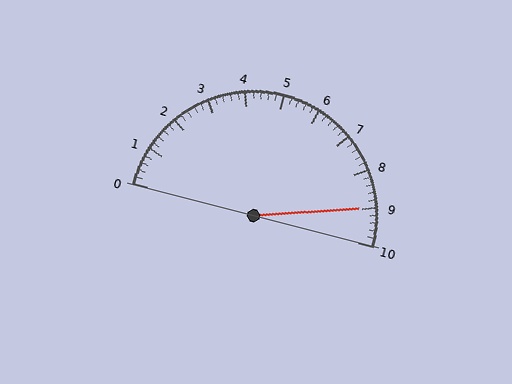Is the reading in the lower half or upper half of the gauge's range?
The reading is in the upper half of the range (0 to 10).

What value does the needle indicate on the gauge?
The needle indicates approximately 9.0.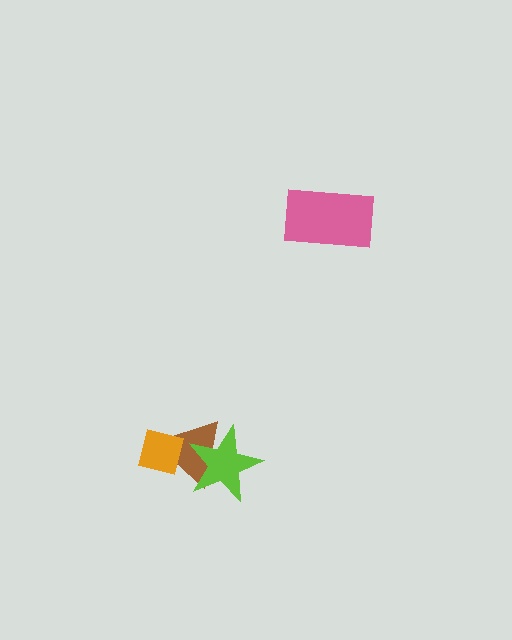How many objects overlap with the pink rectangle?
0 objects overlap with the pink rectangle.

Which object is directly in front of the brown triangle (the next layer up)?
The lime star is directly in front of the brown triangle.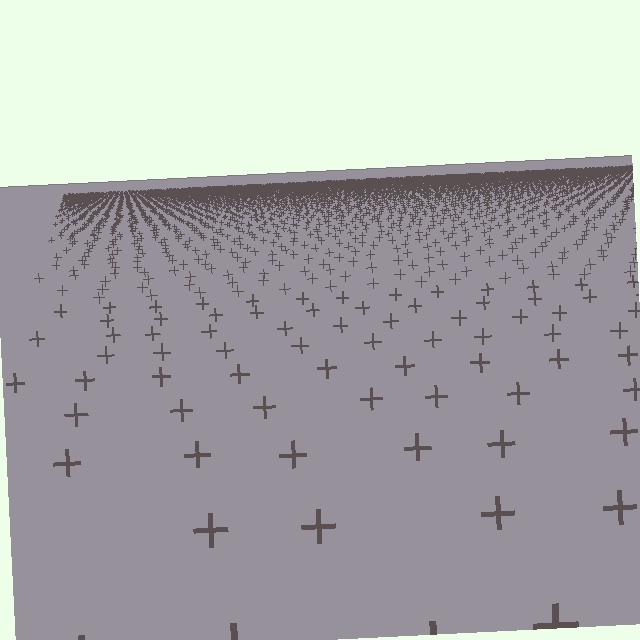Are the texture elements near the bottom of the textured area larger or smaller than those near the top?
Larger. Near the bottom, elements are closer to the viewer and appear at a bigger on-screen size.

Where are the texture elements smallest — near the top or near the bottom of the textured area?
Near the top.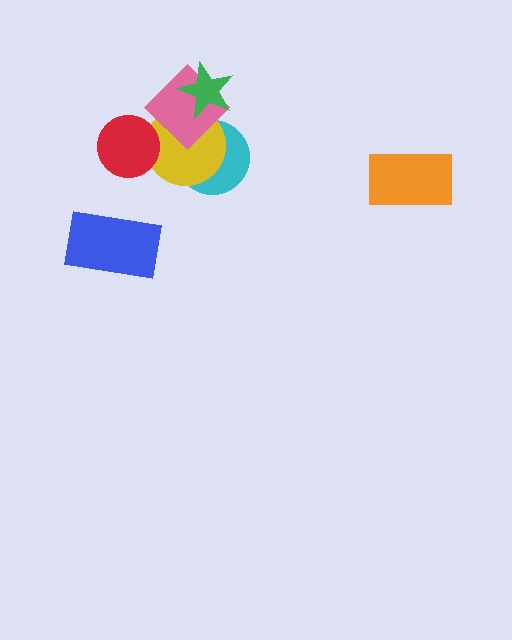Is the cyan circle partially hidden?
Yes, it is partially covered by another shape.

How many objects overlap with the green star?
2 objects overlap with the green star.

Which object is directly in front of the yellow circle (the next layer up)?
The pink diamond is directly in front of the yellow circle.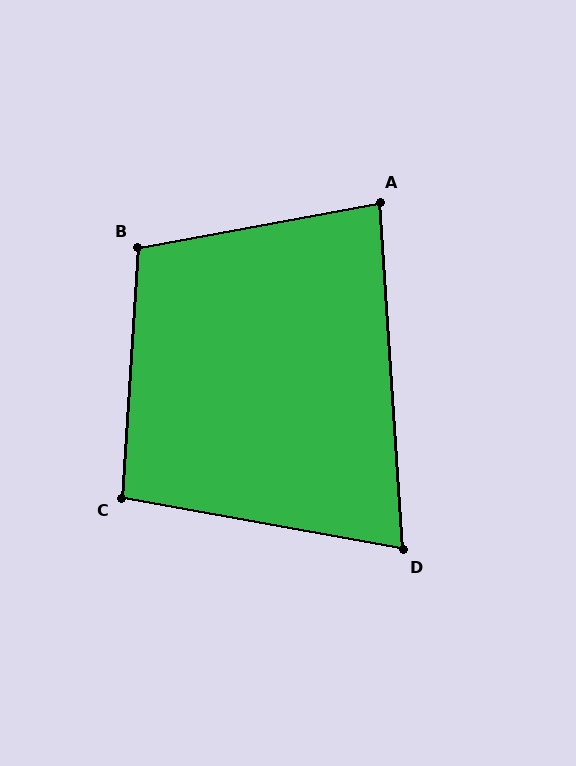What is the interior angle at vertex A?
Approximately 83 degrees (acute).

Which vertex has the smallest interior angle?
D, at approximately 76 degrees.